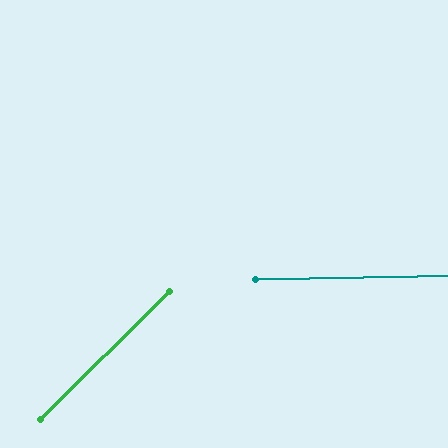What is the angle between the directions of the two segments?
Approximately 43 degrees.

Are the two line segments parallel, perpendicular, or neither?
Neither parallel nor perpendicular — they differ by about 43°.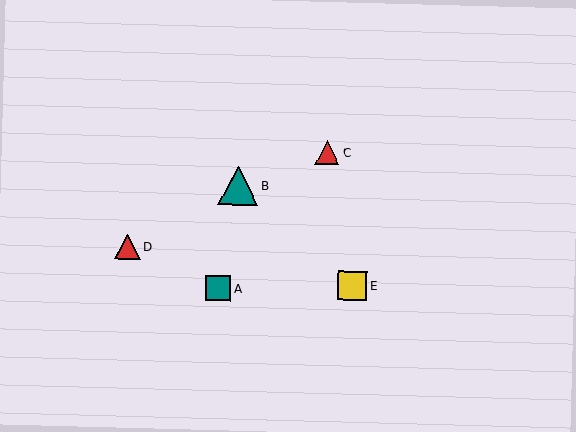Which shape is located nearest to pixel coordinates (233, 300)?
The teal square (labeled A) at (218, 289) is nearest to that location.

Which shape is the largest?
The teal triangle (labeled B) is the largest.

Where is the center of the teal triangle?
The center of the teal triangle is at (238, 185).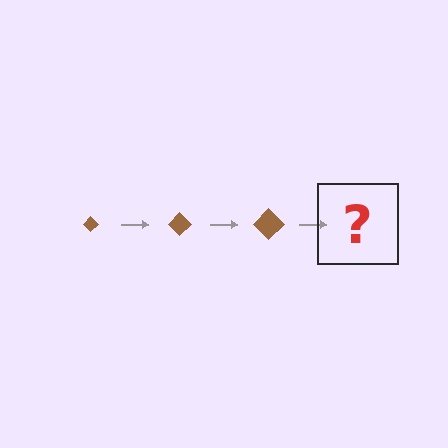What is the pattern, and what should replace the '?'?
The pattern is that the diamond gets progressively larger each step. The '?' should be a brown diamond, larger than the previous one.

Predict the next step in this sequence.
The next step is a brown diamond, larger than the previous one.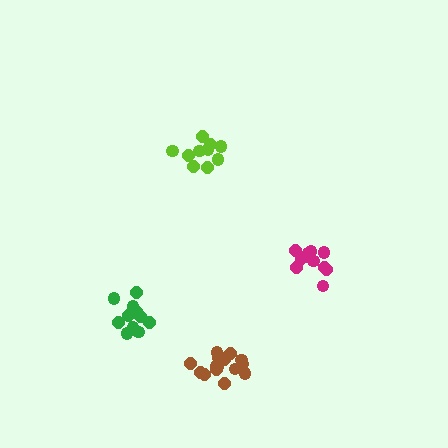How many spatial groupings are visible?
There are 4 spatial groupings.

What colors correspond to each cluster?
The clusters are colored: green, magenta, brown, lime.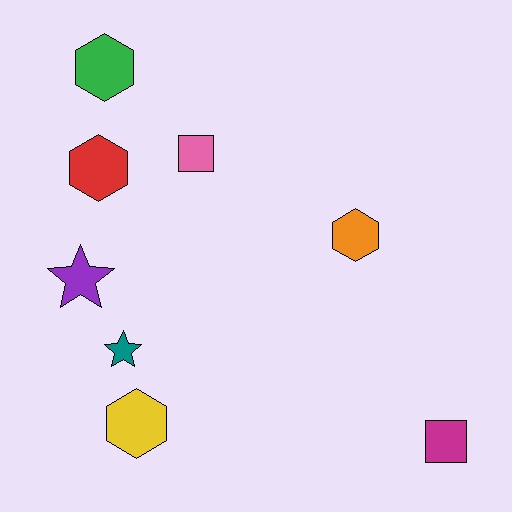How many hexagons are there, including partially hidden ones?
There are 4 hexagons.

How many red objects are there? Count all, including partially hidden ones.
There is 1 red object.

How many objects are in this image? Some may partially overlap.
There are 8 objects.